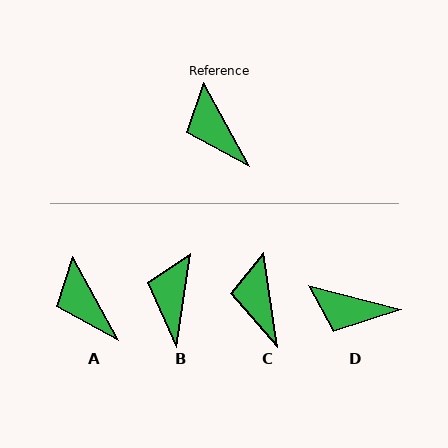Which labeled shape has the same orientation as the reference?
A.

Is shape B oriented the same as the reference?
No, it is off by about 37 degrees.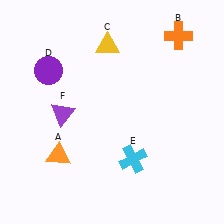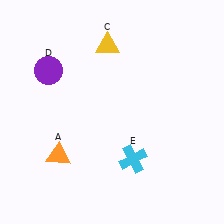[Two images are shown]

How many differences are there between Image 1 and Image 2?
There are 2 differences between the two images.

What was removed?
The orange cross (B), the purple triangle (F) were removed in Image 2.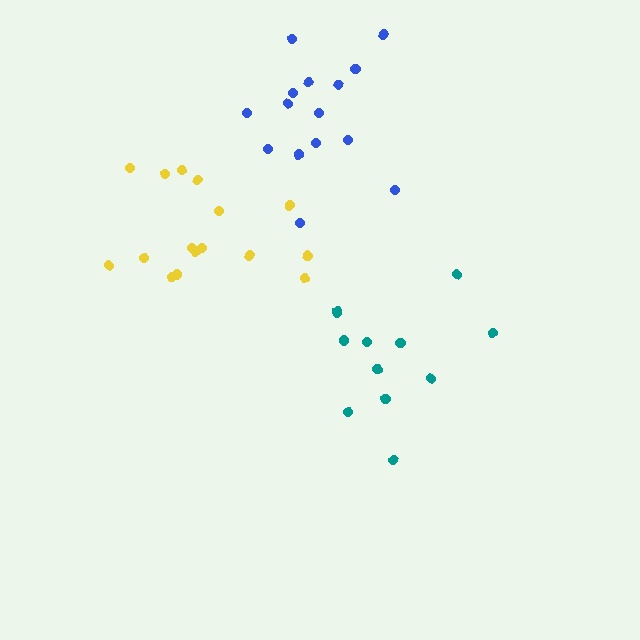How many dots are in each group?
Group 1: 15 dots, Group 2: 16 dots, Group 3: 12 dots (43 total).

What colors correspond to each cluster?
The clusters are colored: blue, yellow, teal.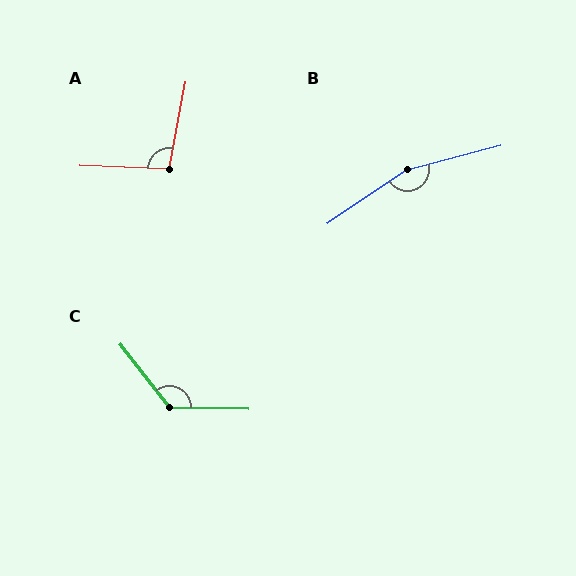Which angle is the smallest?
A, at approximately 98 degrees.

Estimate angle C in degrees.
Approximately 129 degrees.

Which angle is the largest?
B, at approximately 161 degrees.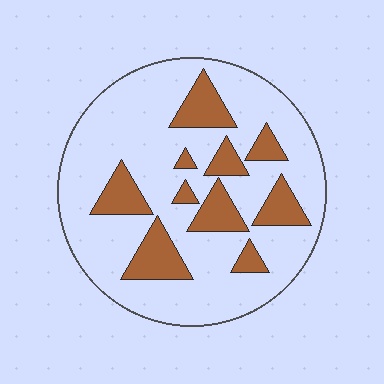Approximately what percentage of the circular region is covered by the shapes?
Approximately 25%.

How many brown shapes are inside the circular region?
10.